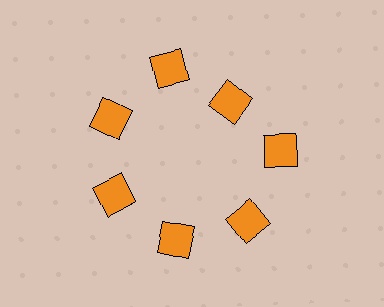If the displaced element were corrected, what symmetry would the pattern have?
It would have 7-fold rotational symmetry — the pattern would map onto itself every 51 degrees.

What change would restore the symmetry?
The symmetry would be restored by moving it outward, back onto the ring so that all 7 squares sit at equal angles and equal distance from the center.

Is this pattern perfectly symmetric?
No. The 7 orange squares are arranged in a ring, but one element near the 1 o'clock position is pulled inward toward the center, breaking the 7-fold rotational symmetry.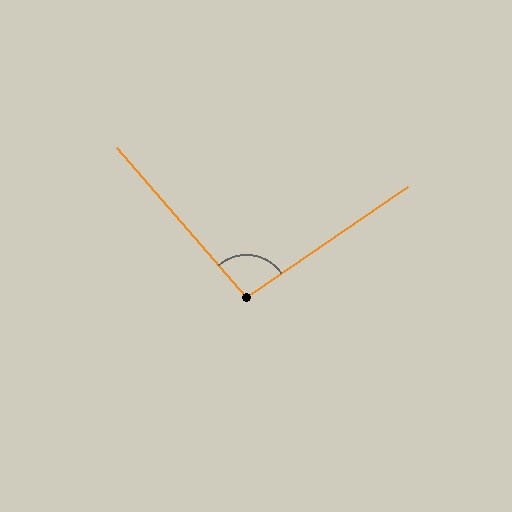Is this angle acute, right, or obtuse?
It is obtuse.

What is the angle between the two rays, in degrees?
Approximately 97 degrees.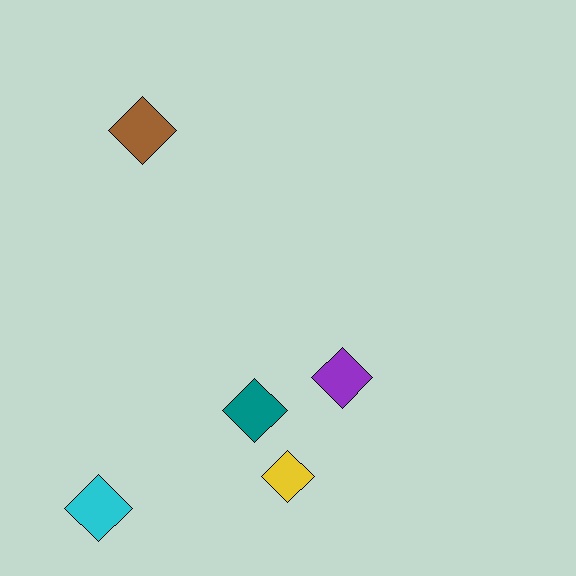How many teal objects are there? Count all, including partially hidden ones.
There is 1 teal object.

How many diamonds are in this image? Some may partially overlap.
There are 5 diamonds.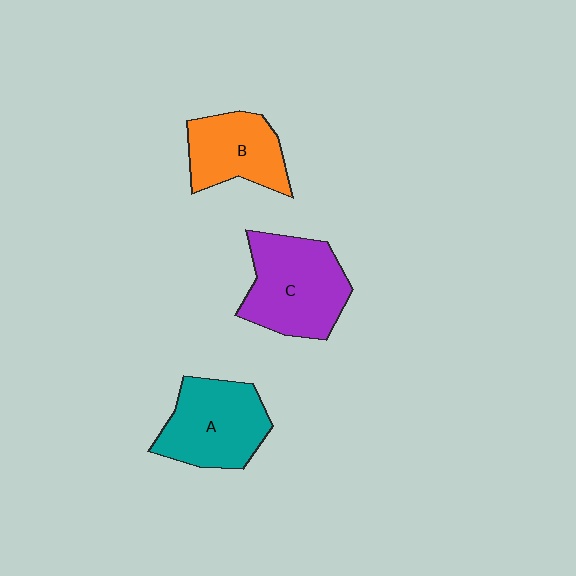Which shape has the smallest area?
Shape B (orange).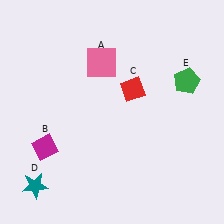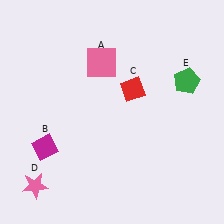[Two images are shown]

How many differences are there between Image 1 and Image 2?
There is 1 difference between the two images.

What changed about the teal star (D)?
In Image 1, D is teal. In Image 2, it changed to pink.